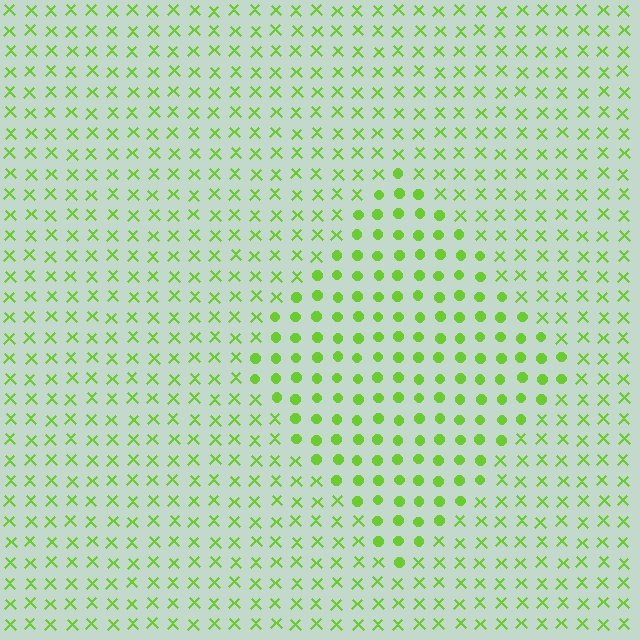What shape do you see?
I see a diamond.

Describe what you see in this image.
The image is filled with small lime elements arranged in a uniform grid. A diamond-shaped region contains circles, while the surrounding area contains X marks. The boundary is defined purely by the change in element shape.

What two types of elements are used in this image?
The image uses circles inside the diamond region and X marks outside it.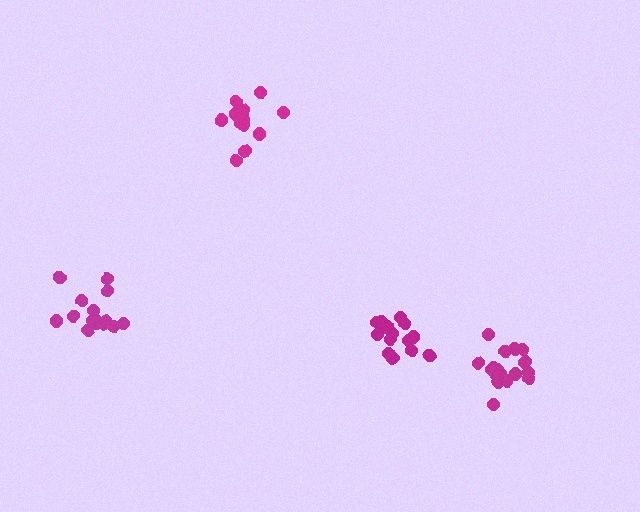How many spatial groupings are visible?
There are 4 spatial groupings.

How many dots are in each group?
Group 1: 15 dots, Group 2: 15 dots, Group 3: 18 dots, Group 4: 15 dots (63 total).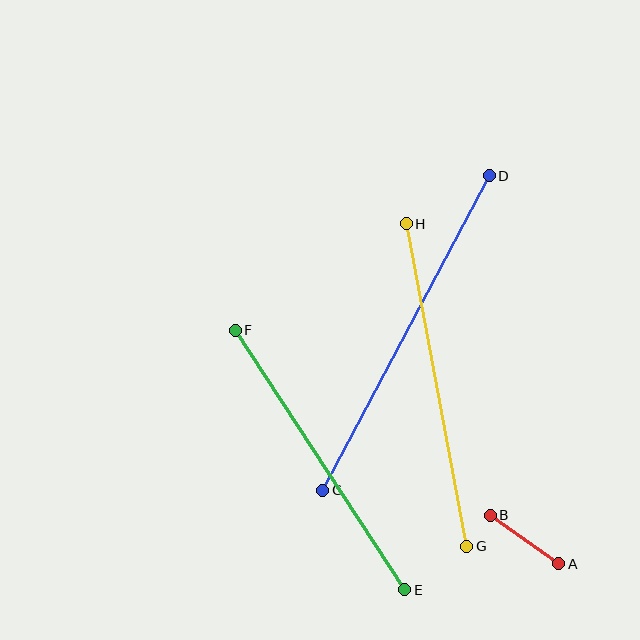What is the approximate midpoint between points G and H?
The midpoint is at approximately (436, 385) pixels.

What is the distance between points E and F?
The distance is approximately 310 pixels.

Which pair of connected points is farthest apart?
Points C and D are farthest apart.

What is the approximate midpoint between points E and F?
The midpoint is at approximately (320, 460) pixels.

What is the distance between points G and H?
The distance is approximately 328 pixels.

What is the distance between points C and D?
The distance is approximately 356 pixels.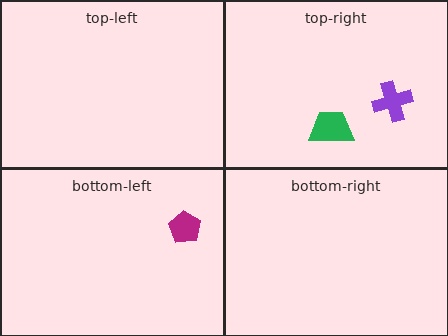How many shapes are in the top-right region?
2.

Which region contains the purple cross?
The top-right region.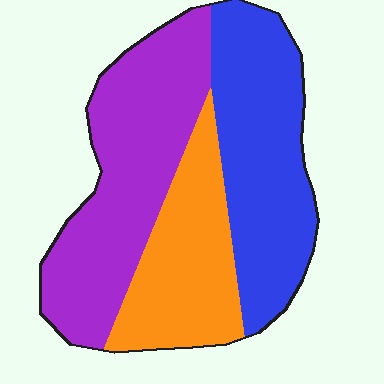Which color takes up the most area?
Purple, at roughly 40%.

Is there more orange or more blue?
Blue.